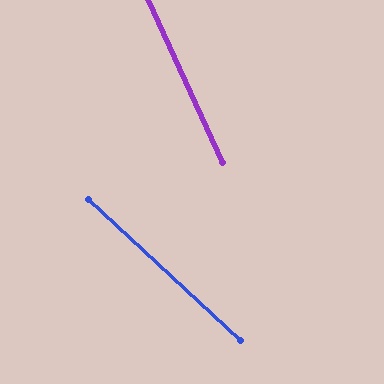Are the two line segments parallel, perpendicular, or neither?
Neither parallel nor perpendicular — they differ by about 23°.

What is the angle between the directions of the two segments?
Approximately 23 degrees.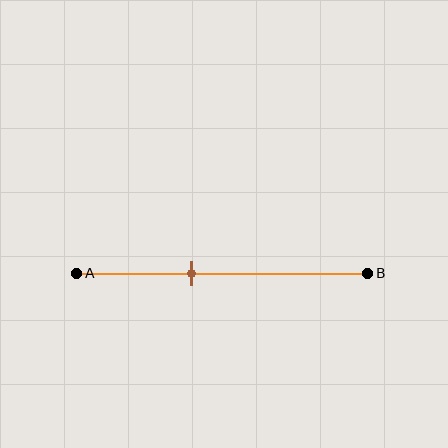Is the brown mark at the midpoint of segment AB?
No, the mark is at about 40% from A, not at the 50% midpoint.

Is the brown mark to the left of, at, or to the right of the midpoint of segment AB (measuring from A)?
The brown mark is to the left of the midpoint of segment AB.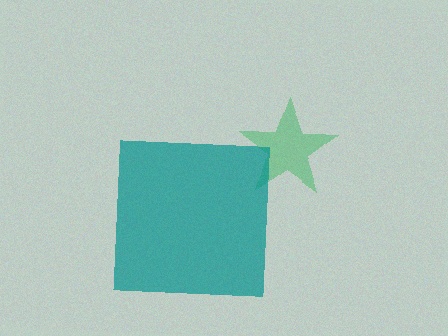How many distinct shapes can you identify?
There are 2 distinct shapes: a green star, a teal square.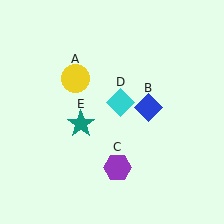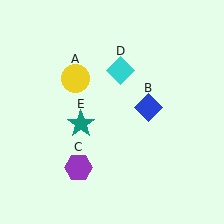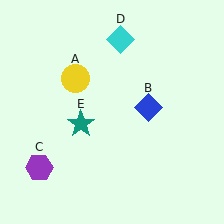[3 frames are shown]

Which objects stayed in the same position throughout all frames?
Yellow circle (object A) and blue diamond (object B) and teal star (object E) remained stationary.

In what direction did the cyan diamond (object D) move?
The cyan diamond (object D) moved up.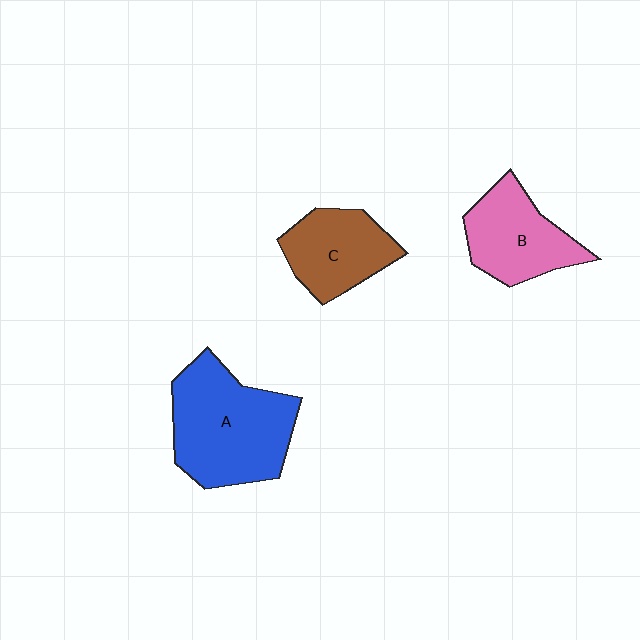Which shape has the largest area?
Shape A (blue).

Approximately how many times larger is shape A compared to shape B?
Approximately 1.5 times.